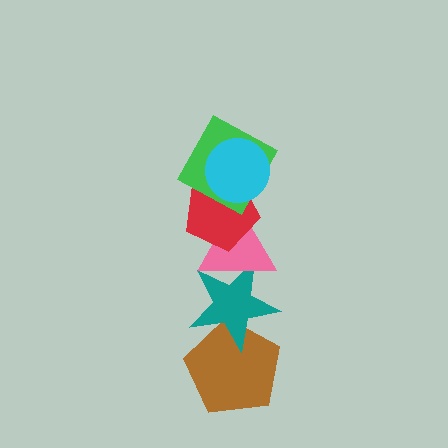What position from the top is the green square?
The green square is 2nd from the top.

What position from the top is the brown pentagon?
The brown pentagon is 6th from the top.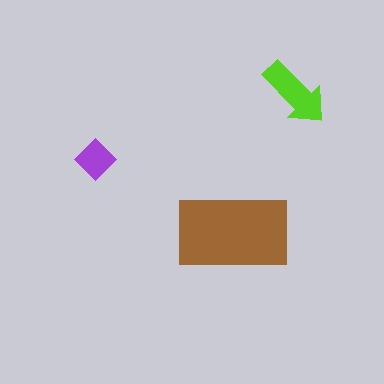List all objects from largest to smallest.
The brown rectangle, the lime arrow, the purple diamond.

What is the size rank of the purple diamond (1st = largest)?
3rd.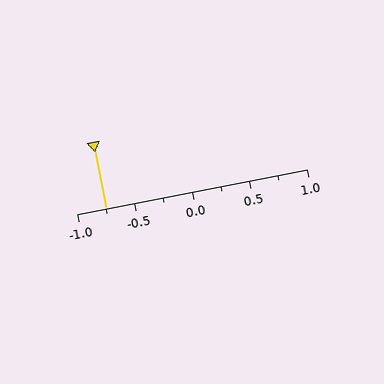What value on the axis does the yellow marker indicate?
The marker indicates approximately -0.75.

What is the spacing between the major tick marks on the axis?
The major ticks are spaced 0.5 apart.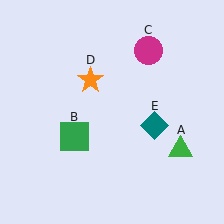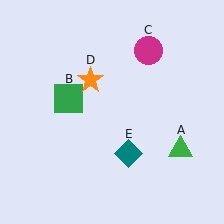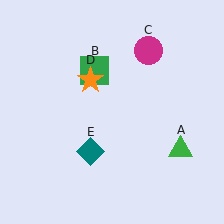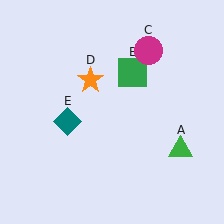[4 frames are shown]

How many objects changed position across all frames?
2 objects changed position: green square (object B), teal diamond (object E).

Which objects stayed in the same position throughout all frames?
Green triangle (object A) and magenta circle (object C) and orange star (object D) remained stationary.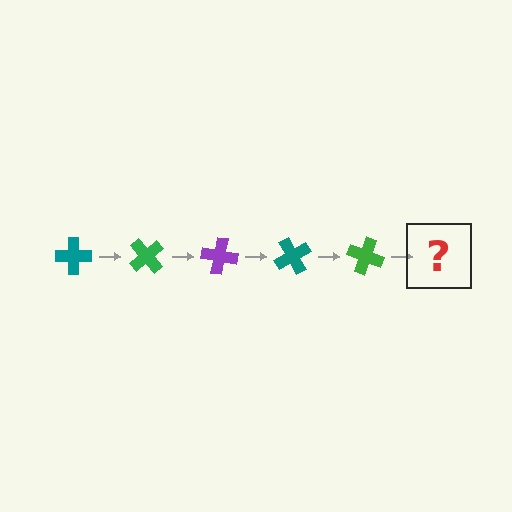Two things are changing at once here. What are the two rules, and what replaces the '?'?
The two rules are that it rotates 50 degrees each step and the color cycles through teal, green, and purple. The '?' should be a purple cross, rotated 250 degrees from the start.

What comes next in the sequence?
The next element should be a purple cross, rotated 250 degrees from the start.